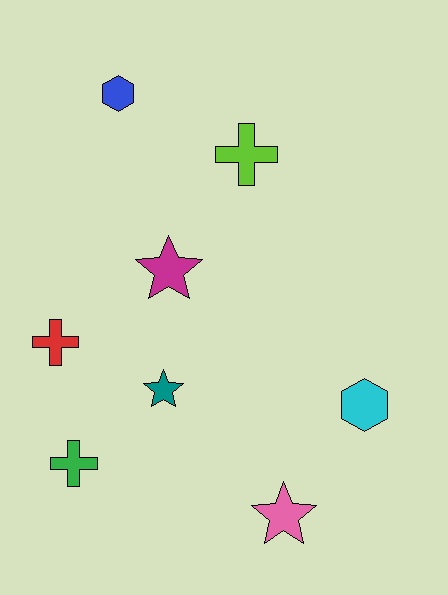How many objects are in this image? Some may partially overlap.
There are 8 objects.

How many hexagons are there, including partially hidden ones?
There are 2 hexagons.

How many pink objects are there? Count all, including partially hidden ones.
There is 1 pink object.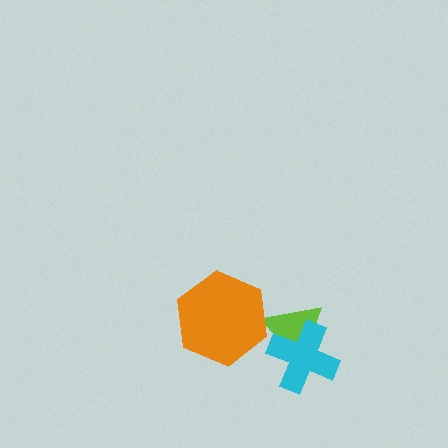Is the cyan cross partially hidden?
No, no other shape covers it.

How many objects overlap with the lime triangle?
2 objects overlap with the lime triangle.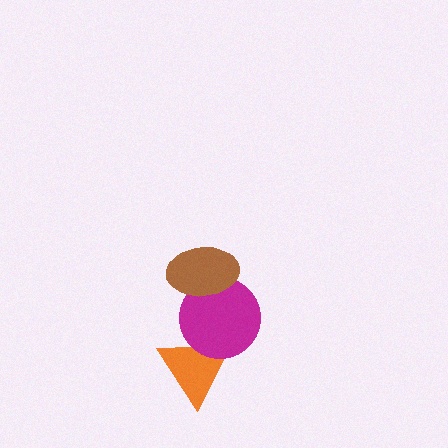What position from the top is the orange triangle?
The orange triangle is 3rd from the top.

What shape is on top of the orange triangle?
The magenta circle is on top of the orange triangle.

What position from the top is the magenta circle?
The magenta circle is 2nd from the top.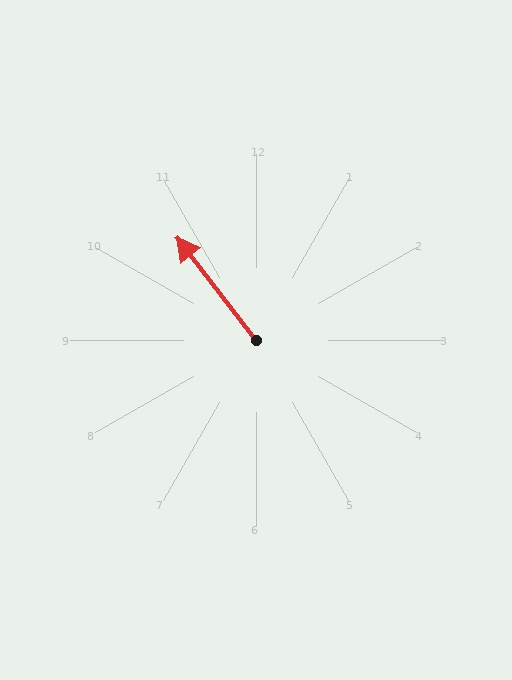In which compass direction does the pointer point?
Northwest.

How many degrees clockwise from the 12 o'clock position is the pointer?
Approximately 322 degrees.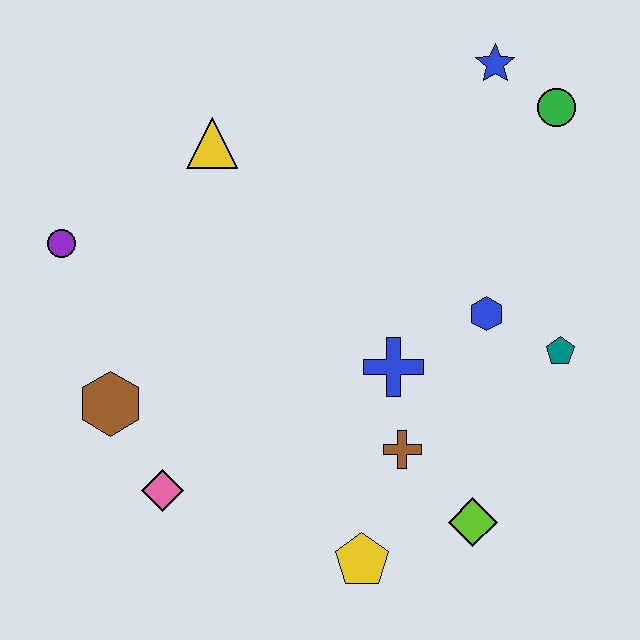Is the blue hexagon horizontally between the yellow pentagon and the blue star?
Yes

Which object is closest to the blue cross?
The brown cross is closest to the blue cross.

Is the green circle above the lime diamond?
Yes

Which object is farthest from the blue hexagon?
The purple circle is farthest from the blue hexagon.